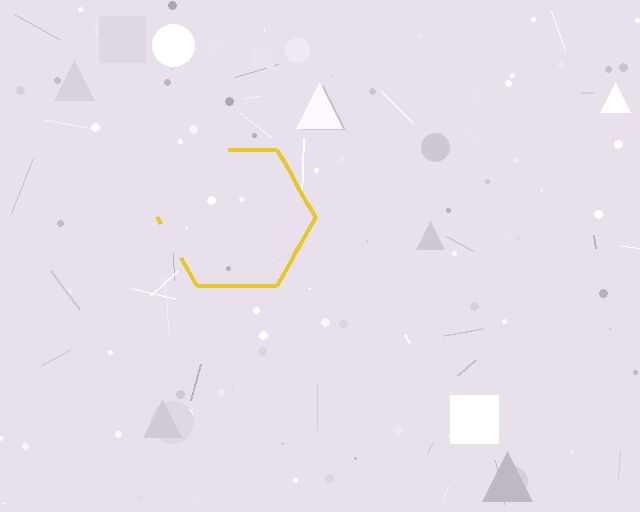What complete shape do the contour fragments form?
The contour fragments form a hexagon.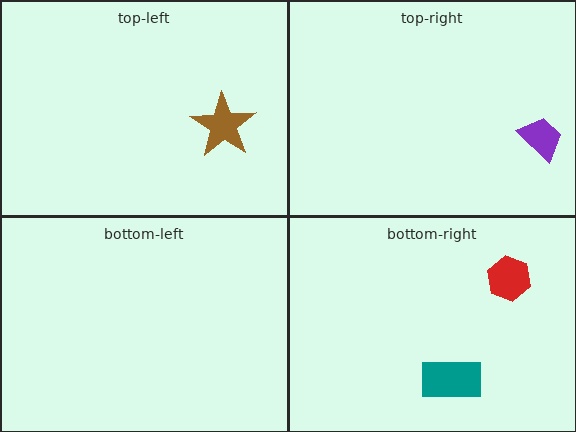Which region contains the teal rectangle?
The bottom-right region.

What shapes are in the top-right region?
The purple trapezoid.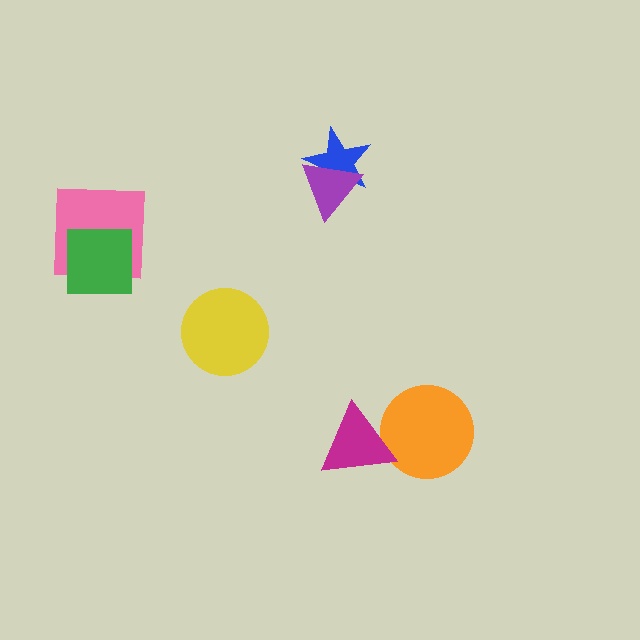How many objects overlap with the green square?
1 object overlaps with the green square.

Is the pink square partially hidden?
Yes, it is partially covered by another shape.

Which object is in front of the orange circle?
The magenta triangle is in front of the orange circle.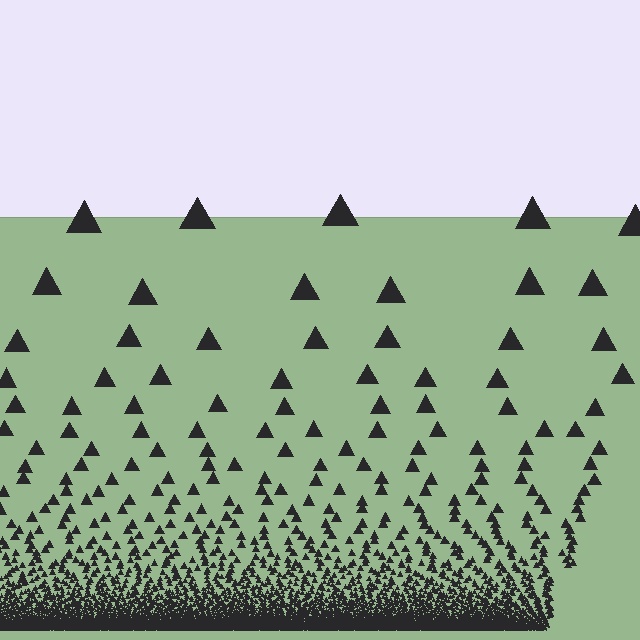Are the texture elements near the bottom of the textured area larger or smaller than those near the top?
Smaller. The gradient is inverted — elements near the bottom are smaller and denser.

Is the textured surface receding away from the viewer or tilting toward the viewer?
The surface appears to tilt toward the viewer. Texture elements get larger and sparser toward the top.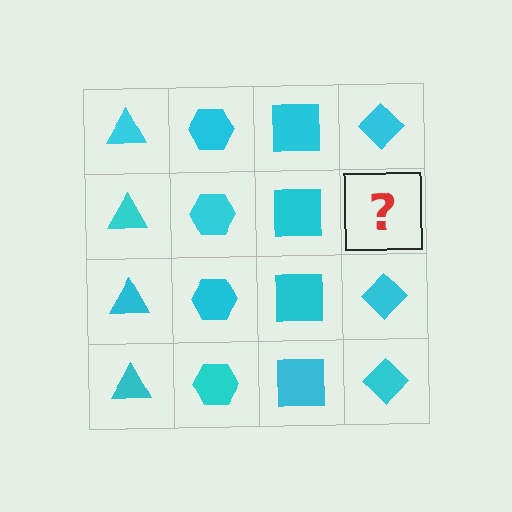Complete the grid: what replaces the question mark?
The question mark should be replaced with a cyan diamond.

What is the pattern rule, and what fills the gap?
The rule is that each column has a consistent shape. The gap should be filled with a cyan diamond.